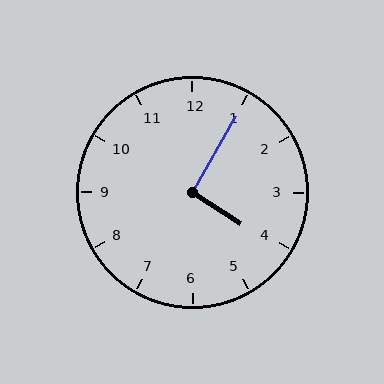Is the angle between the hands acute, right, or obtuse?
It is right.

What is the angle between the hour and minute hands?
Approximately 92 degrees.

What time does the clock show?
4:05.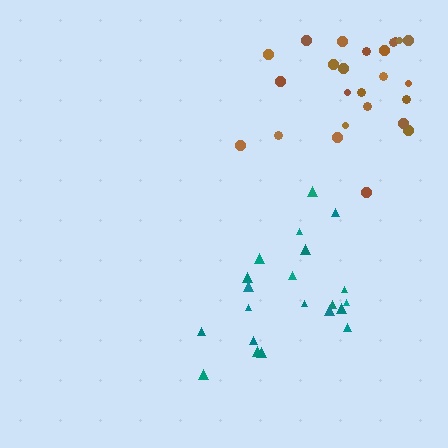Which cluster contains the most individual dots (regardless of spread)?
Brown (26).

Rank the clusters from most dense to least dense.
teal, brown.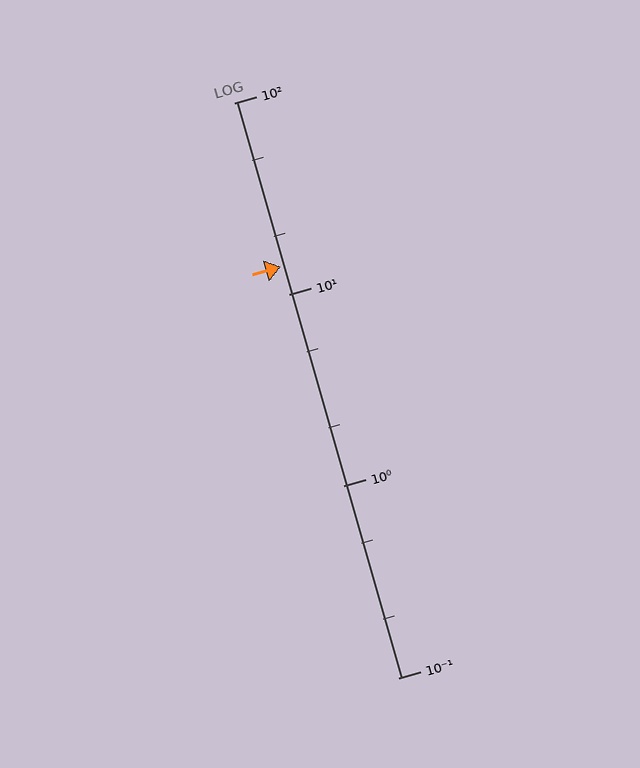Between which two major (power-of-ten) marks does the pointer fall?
The pointer is between 10 and 100.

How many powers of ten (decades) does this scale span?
The scale spans 3 decades, from 0.1 to 100.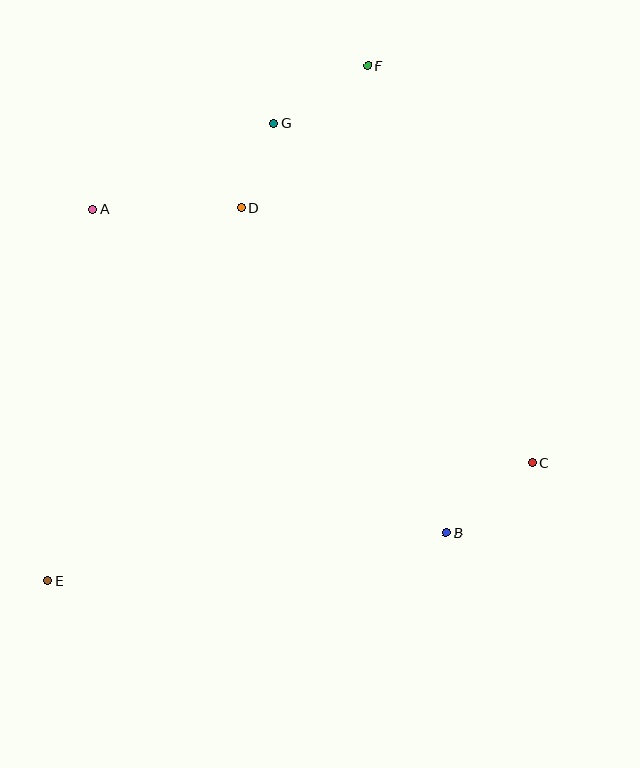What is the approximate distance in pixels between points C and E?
The distance between C and E is approximately 498 pixels.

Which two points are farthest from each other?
Points E and F are farthest from each other.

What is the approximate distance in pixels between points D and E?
The distance between D and E is approximately 419 pixels.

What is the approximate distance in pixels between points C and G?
The distance between C and G is approximately 427 pixels.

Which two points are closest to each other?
Points D and G are closest to each other.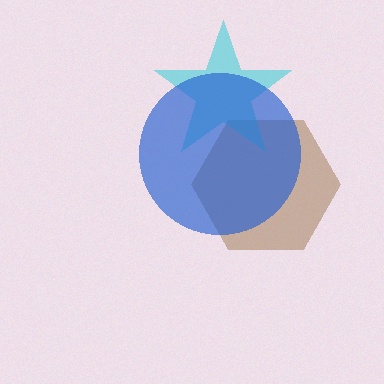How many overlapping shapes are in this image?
There are 3 overlapping shapes in the image.